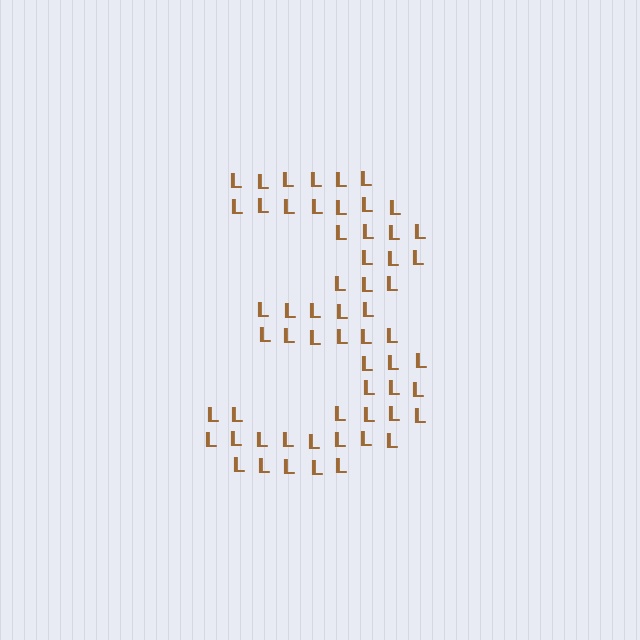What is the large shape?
The large shape is the digit 3.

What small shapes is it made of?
It is made of small letter L's.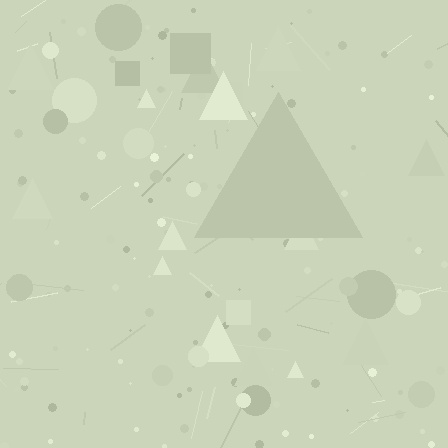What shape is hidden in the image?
A triangle is hidden in the image.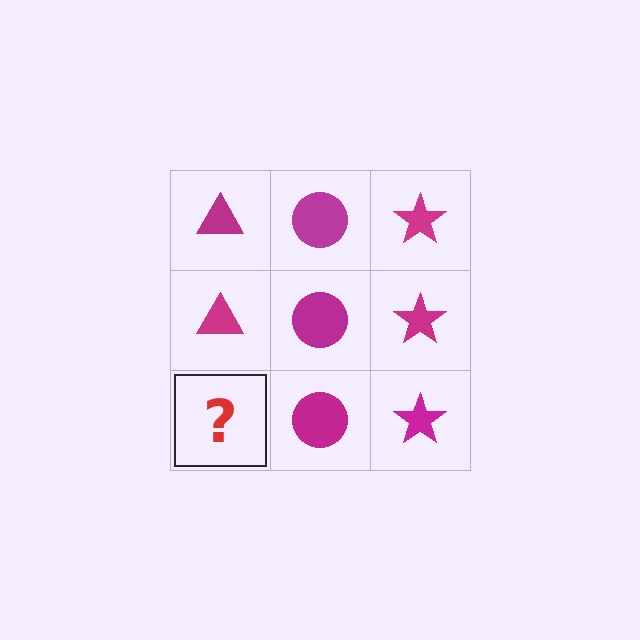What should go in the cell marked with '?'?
The missing cell should contain a magenta triangle.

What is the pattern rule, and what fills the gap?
The rule is that each column has a consistent shape. The gap should be filled with a magenta triangle.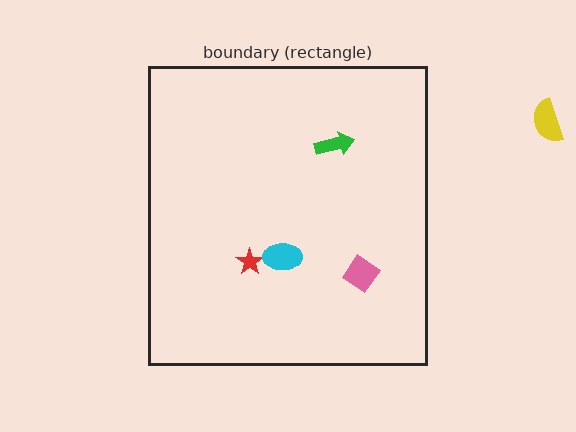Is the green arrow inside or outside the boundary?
Inside.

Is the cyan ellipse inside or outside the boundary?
Inside.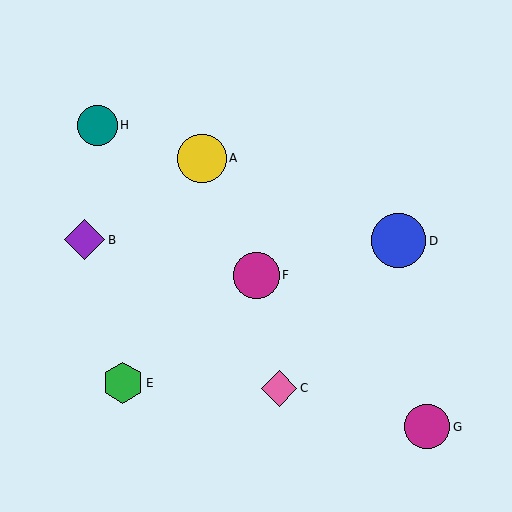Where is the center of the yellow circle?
The center of the yellow circle is at (202, 158).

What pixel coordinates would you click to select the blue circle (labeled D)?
Click at (399, 241) to select the blue circle D.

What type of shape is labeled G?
Shape G is a magenta circle.